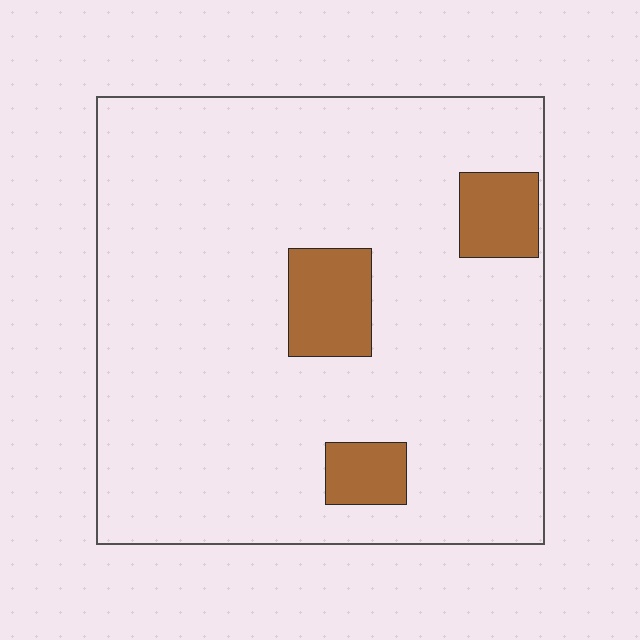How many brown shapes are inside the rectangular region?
3.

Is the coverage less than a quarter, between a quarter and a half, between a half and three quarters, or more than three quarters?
Less than a quarter.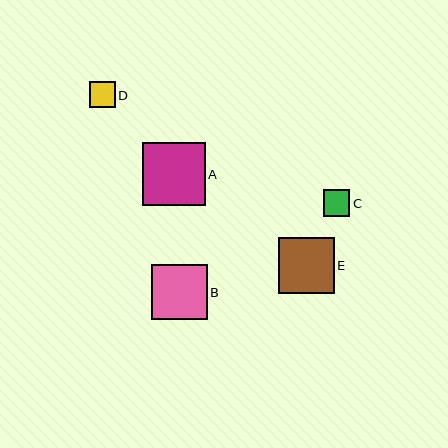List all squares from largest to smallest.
From largest to smallest: A, E, B, C, D.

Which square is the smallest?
Square D is the smallest with a size of approximately 26 pixels.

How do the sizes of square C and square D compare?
Square C and square D are approximately the same size.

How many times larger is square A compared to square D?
Square A is approximately 2.5 times the size of square D.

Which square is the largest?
Square A is the largest with a size of approximately 63 pixels.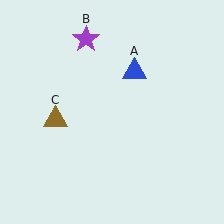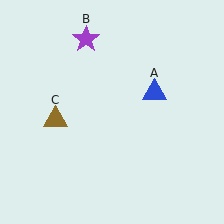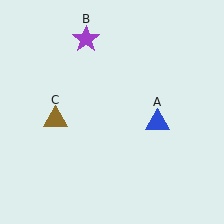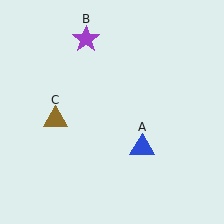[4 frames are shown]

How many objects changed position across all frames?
1 object changed position: blue triangle (object A).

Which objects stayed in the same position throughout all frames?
Purple star (object B) and brown triangle (object C) remained stationary.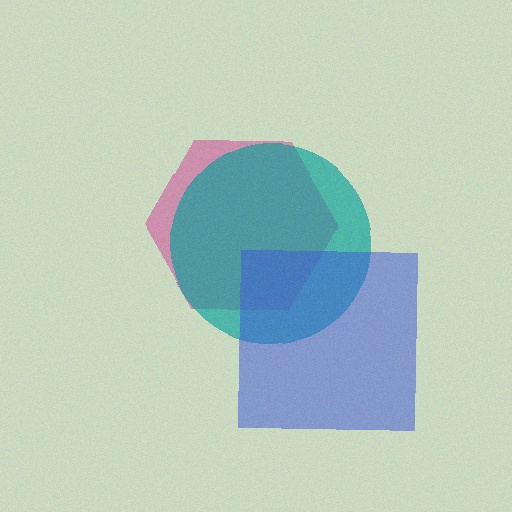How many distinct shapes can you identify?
There are 3 distinct shapes: a magenta hexagon, a teal circle, a blue square.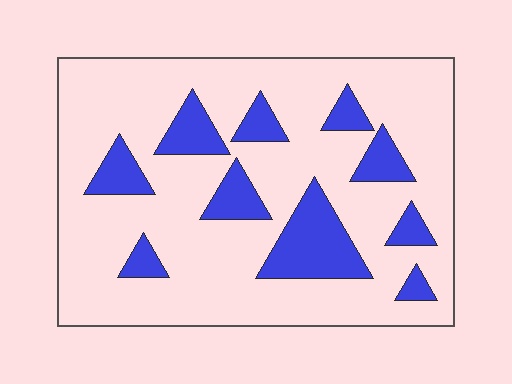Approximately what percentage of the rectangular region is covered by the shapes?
Approximately 20%.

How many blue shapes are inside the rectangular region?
10.